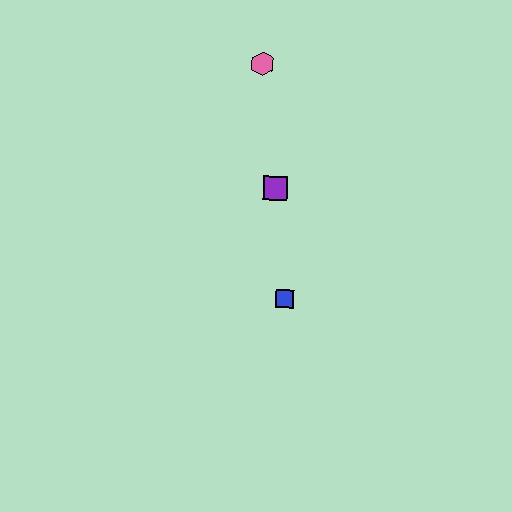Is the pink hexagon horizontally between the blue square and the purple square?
No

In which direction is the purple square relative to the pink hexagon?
The purple square is below the pink hexagon.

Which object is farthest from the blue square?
The pink hexagon is farthest from the blue square.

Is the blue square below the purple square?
Yes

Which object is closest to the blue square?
The purple square is closest to the blue square.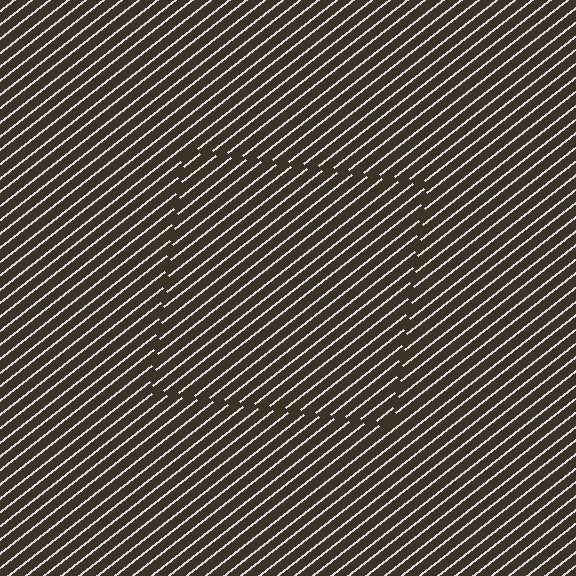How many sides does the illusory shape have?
4 sides — the line-ends trace a square.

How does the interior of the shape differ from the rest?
The interior of the shape contains the same grating, shifted by half a period — the contour is defined by the phase discontinuity where line-ends from the inner and outer gratings abut.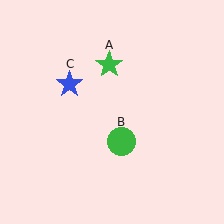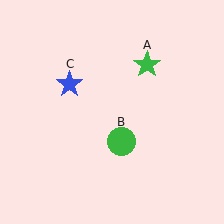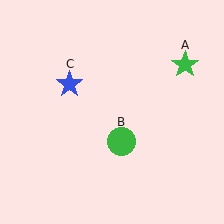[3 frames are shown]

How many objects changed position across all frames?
1 object changed position: green star (object A).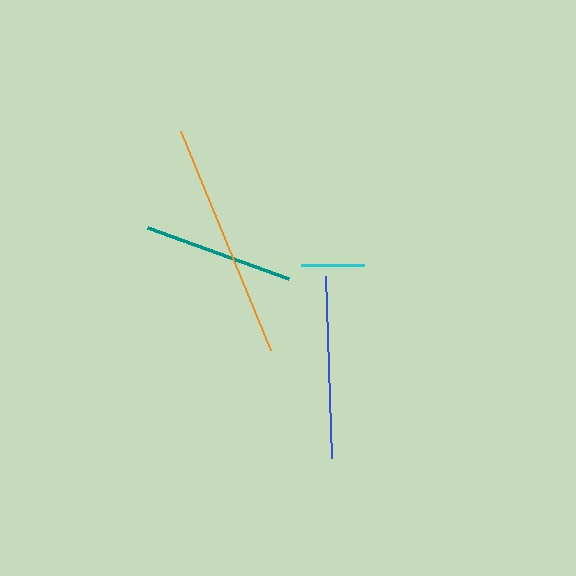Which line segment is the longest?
The orange line is the longest at approximately 236 pixels.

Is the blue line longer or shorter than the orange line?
The orange line is longer than the blue line.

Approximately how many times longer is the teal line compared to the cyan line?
The teal line is approximately 2.4 times the length of the cyan line.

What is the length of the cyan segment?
The cyan segment is approximately 63 pixels long.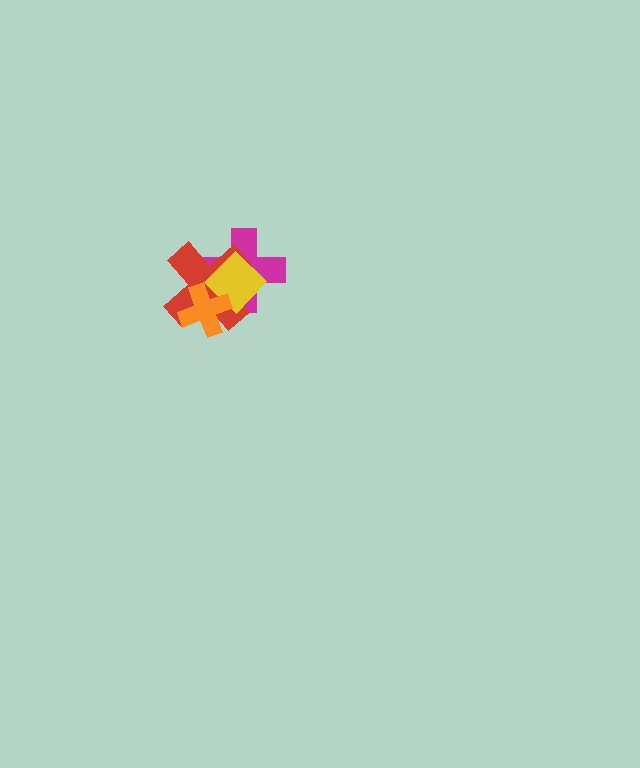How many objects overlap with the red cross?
3 objects overlap with the red cross.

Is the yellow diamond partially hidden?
Yes, it is partially covered by another shape.